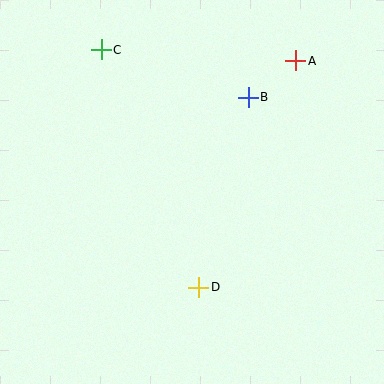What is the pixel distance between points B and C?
The distance between B and C is 155 pixels.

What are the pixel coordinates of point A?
Point A is at (296, 61).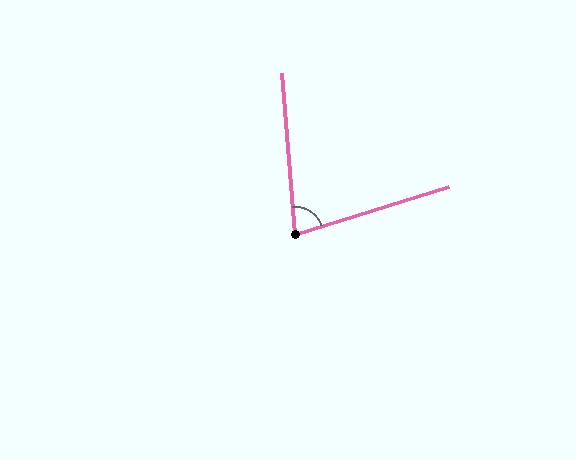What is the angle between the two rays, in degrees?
Approximately 77 degrees.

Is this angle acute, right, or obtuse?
It is acute.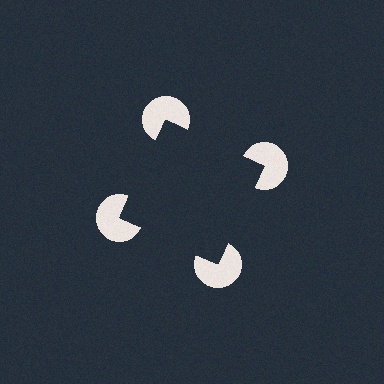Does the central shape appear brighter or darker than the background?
It typically appears slightly darker than the background, even though no actual brightness change is drawn.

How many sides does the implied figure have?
4 sides.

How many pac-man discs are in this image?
There are 4 — one at each vertex of the illusory square.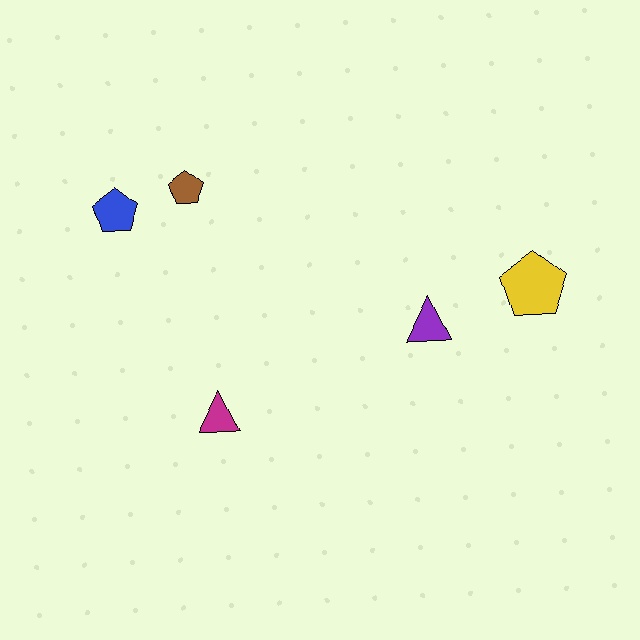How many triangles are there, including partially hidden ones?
There are 2 triangles.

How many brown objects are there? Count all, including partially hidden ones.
There is 1 brown object.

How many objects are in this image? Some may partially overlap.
There are 5 objects.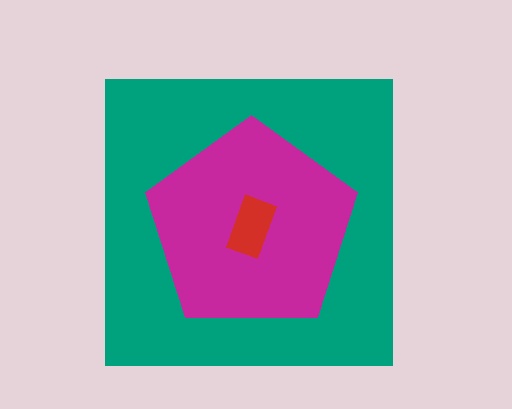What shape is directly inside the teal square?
The magenta pentagon.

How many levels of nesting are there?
3.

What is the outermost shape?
The teal square.